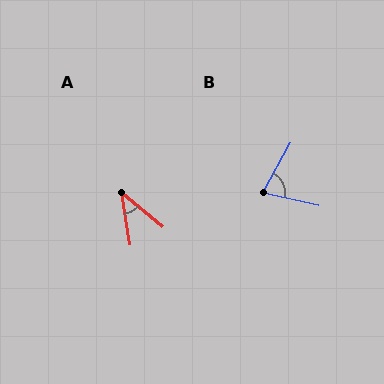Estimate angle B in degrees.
Approximately 74 degrees.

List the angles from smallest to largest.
A (42°), B (74°).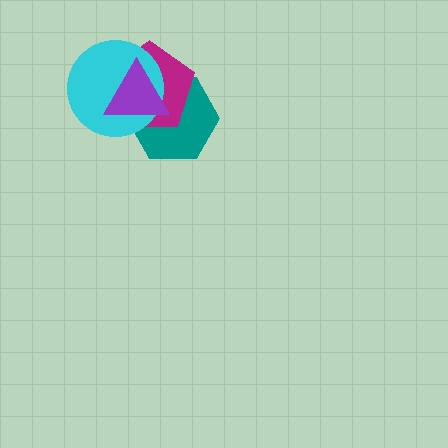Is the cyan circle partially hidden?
Yes, it is partially covered by another shape.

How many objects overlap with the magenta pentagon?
3 objects overlap with the magenta pentagon.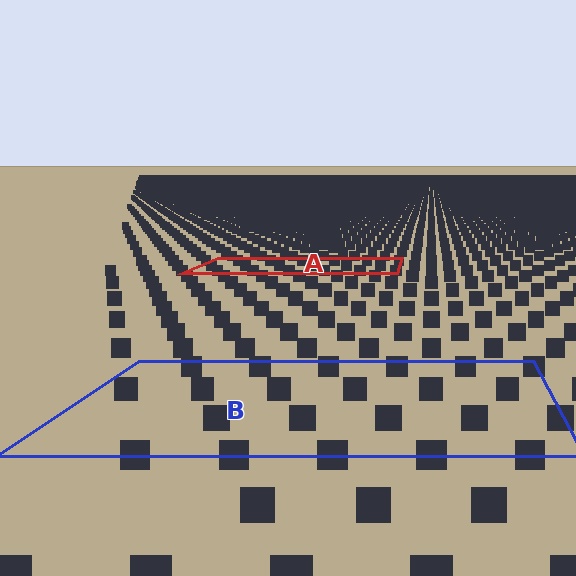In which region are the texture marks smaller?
The texture marks are smaller in region A, because it is farther away.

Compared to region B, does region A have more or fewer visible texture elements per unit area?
Region A has more texture elements per unit area — they are packed more densely because it is farther away.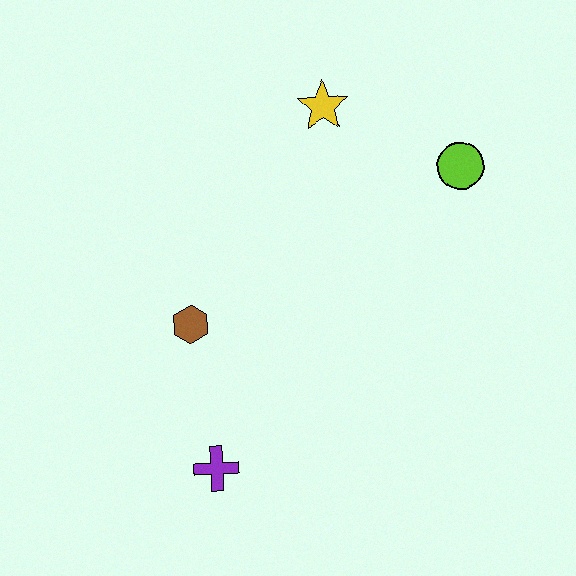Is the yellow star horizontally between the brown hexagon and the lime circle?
Yes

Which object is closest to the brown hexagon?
The purple cross is closest to the brown hexagon.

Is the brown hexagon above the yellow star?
No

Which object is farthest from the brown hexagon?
The lime circle is farthest from the brown hexagon.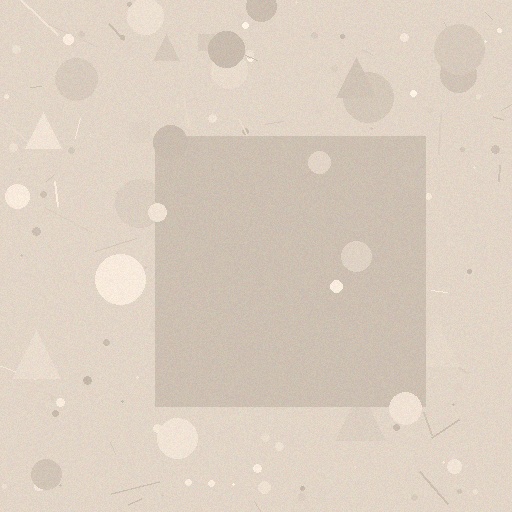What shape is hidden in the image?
A square is hidden in the image.